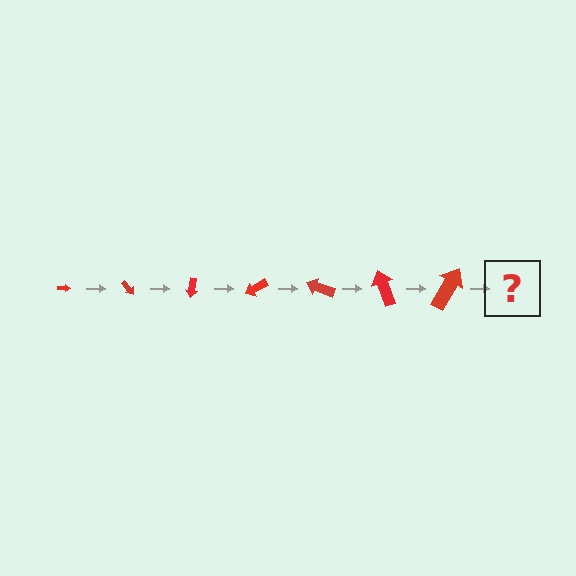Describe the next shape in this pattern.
It should be an arrow, larger than the previous one and rotated 350 degrees from the start.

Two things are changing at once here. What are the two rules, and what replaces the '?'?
The two rules are that the arrow grows larger each step and it rotates 50 degrees each step. The '?' should be an arrow, larger than the previous one and rotated 350 degrees from the start.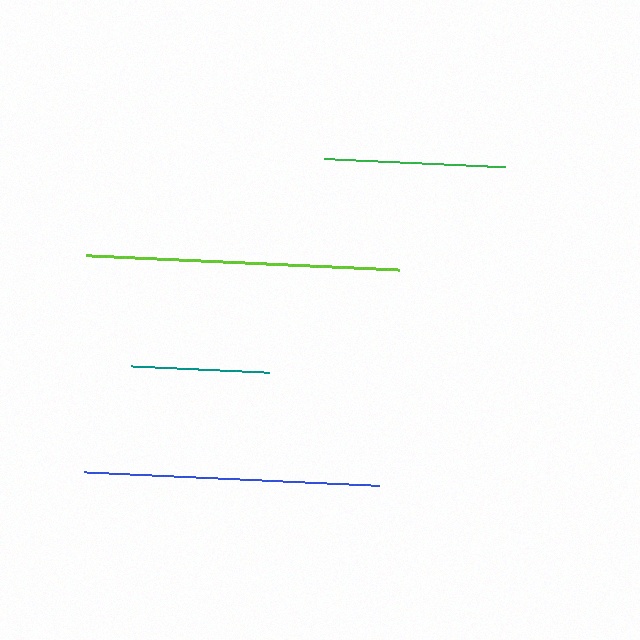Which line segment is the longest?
The lime line is the longest at approximately 314 pixels.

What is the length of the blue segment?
The blue segment is approximately 296 pixels long.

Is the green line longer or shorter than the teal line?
The green line is longer than the teal line.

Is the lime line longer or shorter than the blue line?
The lime line is longer than the blue line.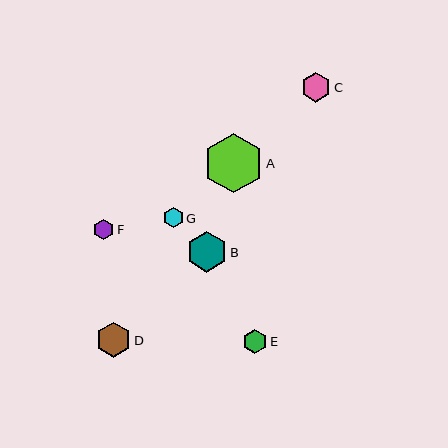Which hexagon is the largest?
Hexagon A is the largest with a size of approximately 59 pixels.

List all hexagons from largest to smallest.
From largest to smallest: A, B, D, C, E, F, G.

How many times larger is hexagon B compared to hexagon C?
Hexagon B is approximately 1.4 times the size of hexagon C.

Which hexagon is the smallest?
Hexagon G is the smallest with a size of approximately 20 pixels.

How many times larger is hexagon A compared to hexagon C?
Hexagon A is approximately 2.0 times the size of hexagon C.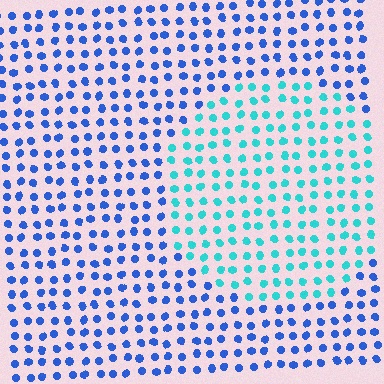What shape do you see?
I see a circle.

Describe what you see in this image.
The image is filled with small blue elements in a uniform arrangement. A circle-shaped region is visible where the elements are tinted to a slightly different hue, forming a subtle color boundary.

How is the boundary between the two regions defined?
The boundary is defined purely by a slight shift in hue (about 44 degrees). Spacing, size, and orientation are identical on both sides.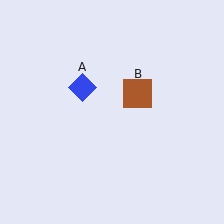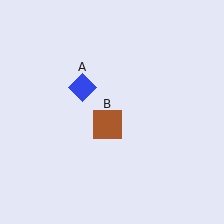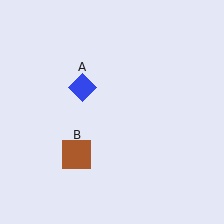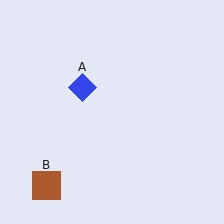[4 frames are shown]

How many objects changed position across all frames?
1 object changed position: brown square (object B).